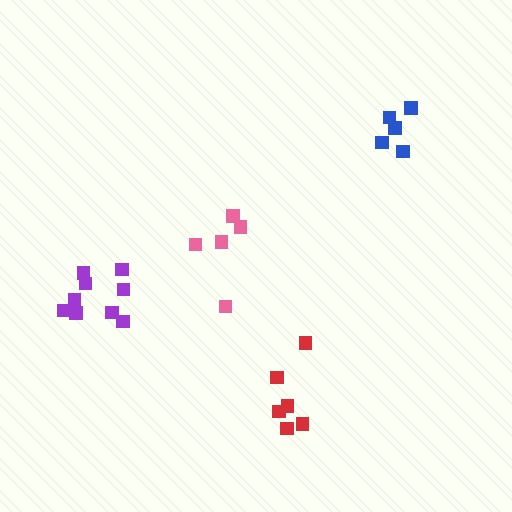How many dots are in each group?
Group 1: 5 dots, Group 2: 5 dots, Group 3: 6 dots, Group 4: 9 dots (25 total).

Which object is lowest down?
The red cluster is bottommost.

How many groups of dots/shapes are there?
There are 4 groups.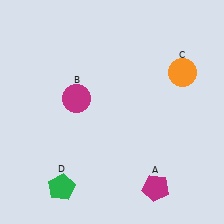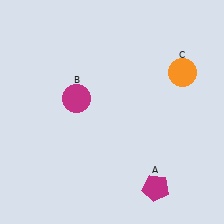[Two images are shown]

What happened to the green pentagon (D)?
The green pentagon (D) was removed in Image 2. It was in the bottom-left area of Image 1.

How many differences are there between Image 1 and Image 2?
There is 1 difference between the two images.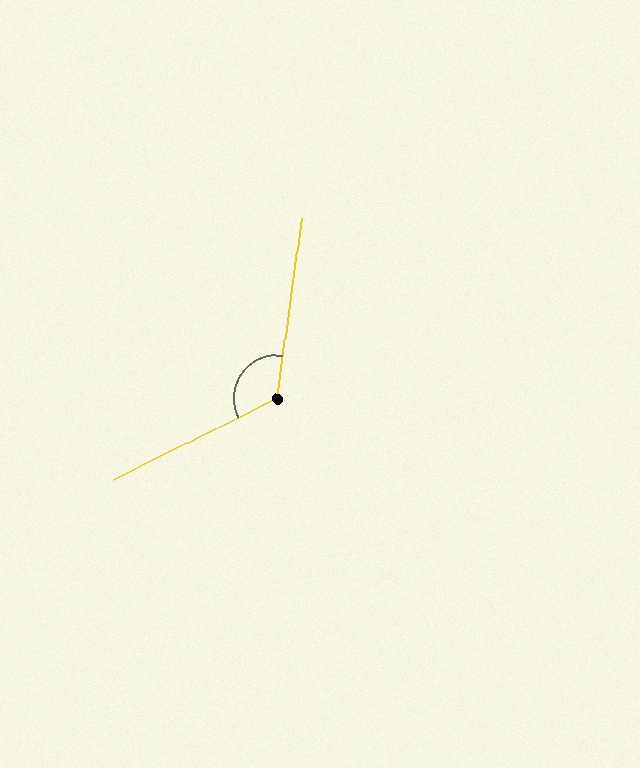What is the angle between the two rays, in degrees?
Approximately 124 degrees.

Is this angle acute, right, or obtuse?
It is obtuse.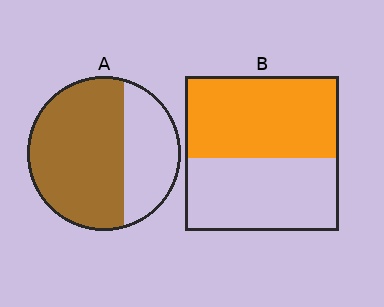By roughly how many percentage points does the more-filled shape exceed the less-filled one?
By roughly 15 percentage points (A over B).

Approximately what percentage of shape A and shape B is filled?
A is approximately 65% and B is approximately 55%.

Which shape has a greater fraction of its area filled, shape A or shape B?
Shape A.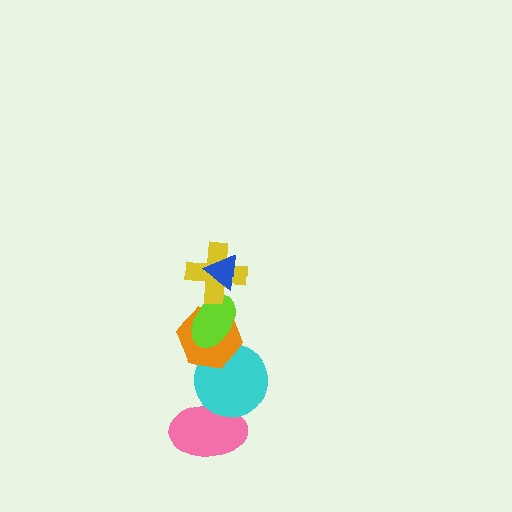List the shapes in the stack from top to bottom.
From top to bottom: the blue triangle, the yellow cross, the lime ellipse, the orange hexagon, the cyan circle, the pink ellipse.